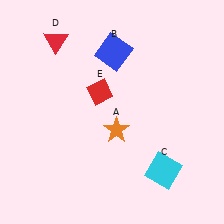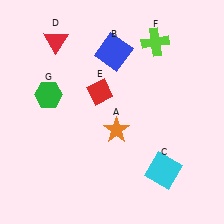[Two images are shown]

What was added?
A lime cross (F), a green hexagon (G) were added in Image 2.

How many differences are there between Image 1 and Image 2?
There are 2 differences between the two images.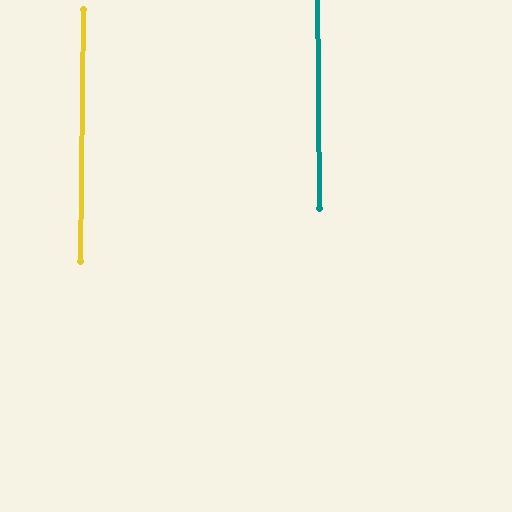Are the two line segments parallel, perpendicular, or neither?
Parallel — their directions differ by only 1.2°.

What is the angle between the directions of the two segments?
Approximately 1 degree.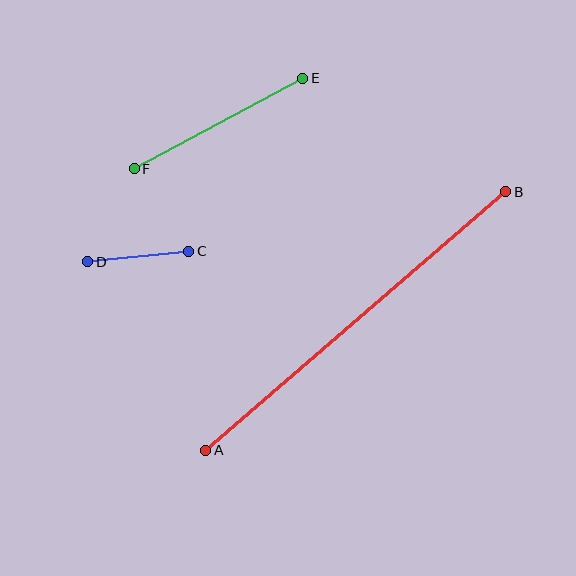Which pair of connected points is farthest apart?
Points A and B are farthest apart.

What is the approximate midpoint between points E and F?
The midpoint is at approximately (219, 124) pixels.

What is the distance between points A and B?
The distance is approximately 396 pixels.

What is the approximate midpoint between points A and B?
The midpoint is at approximately (356, 321) pixels.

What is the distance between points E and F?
The distance is approximately 191 pixels.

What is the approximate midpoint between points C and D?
The midpoint is at approximately (138, 257) pixels.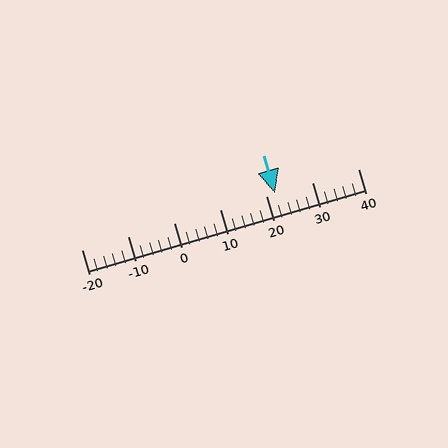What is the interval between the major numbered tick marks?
The major tick marks are spaced 10 units apart.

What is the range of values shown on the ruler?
The ruler shows values from -20 to 40.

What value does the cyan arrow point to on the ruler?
The cyan arrow points to approximately 22.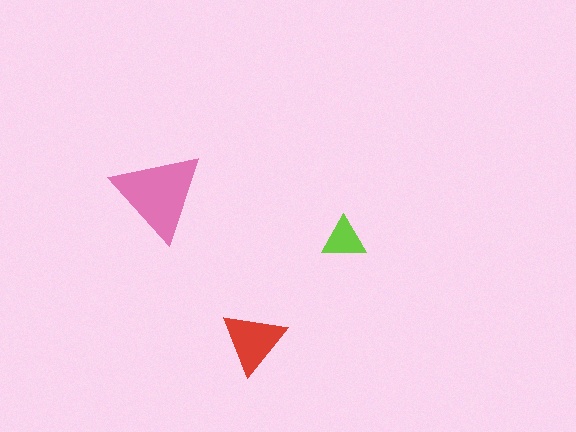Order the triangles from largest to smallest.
the pink one, the red one, the lime one.